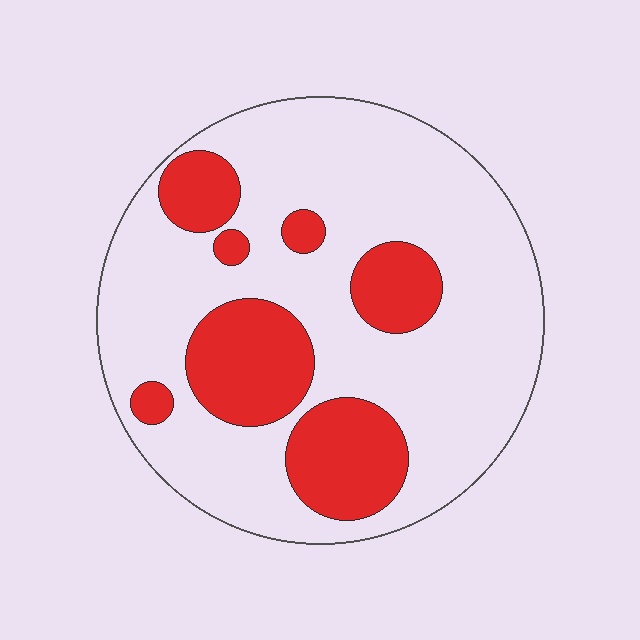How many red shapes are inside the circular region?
7.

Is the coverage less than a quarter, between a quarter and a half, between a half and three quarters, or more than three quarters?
Between a quarter and a half.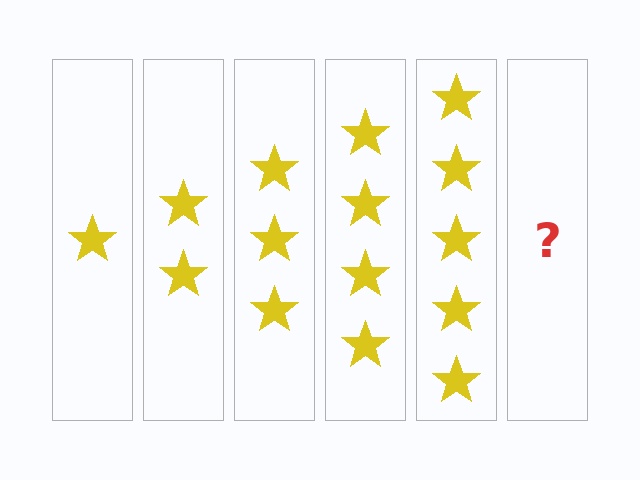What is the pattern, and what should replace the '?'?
The pattern is that each step adds one more star. The '?' should be 6 stars.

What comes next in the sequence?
The next element should be 6 stars.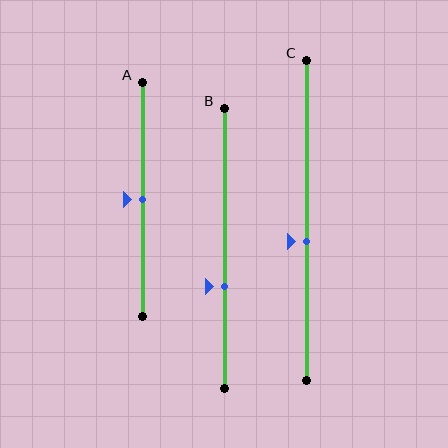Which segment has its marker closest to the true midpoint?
Segment A has its marker closest to the true midpoint.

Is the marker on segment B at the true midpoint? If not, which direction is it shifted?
No, the marker on segment B is shifted downward by about 14% of the segment length.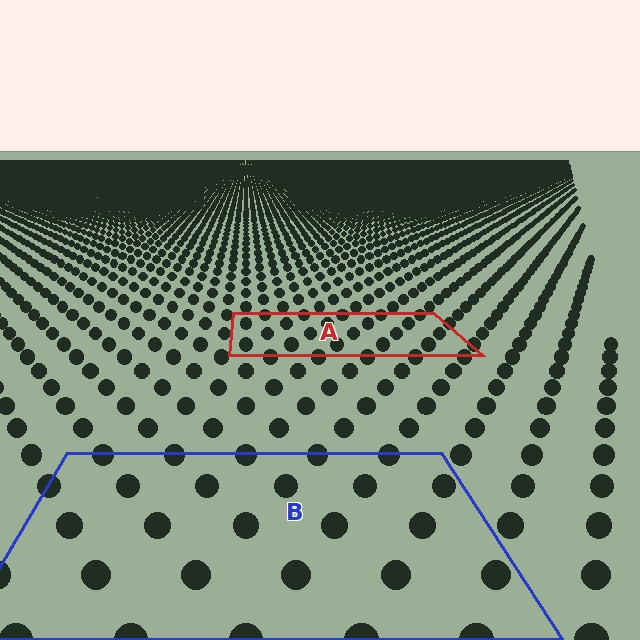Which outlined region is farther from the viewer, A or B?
Region A is farther from the viewer — the texture elements inside it appear smaller and more densely packed.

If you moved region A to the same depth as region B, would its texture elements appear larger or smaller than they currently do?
They would appear larger. At a closer depth, the same texture elements are projected at a bigger on-screen size.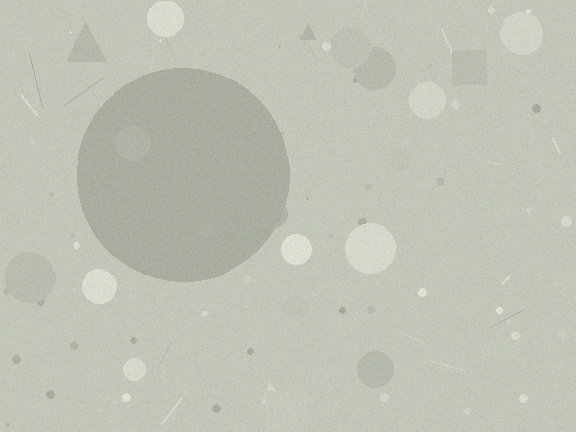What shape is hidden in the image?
A circle is hidden in the image.